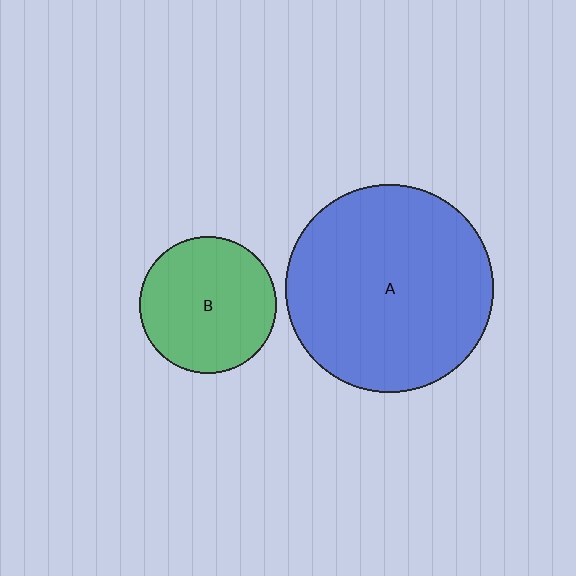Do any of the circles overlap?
No, none of the circles overlap.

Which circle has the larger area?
Circle A (blue).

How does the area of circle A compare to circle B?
Approximately 2.3 times.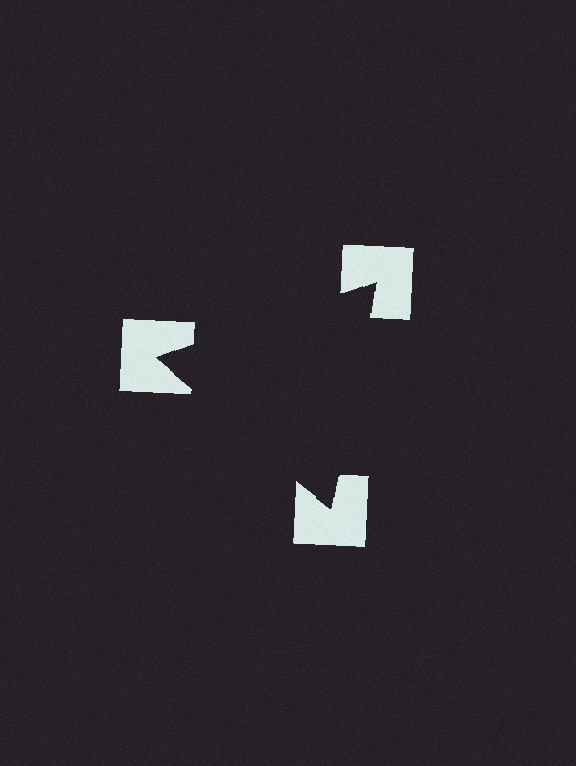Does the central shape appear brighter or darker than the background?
It typically appears slightly darker than the background, even though no actual brightness change is drawn.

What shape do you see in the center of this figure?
An illusory triangle — its edges are inferred from the aligned wedge cuts in the notched squares, not physically drawn.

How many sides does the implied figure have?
3 sides.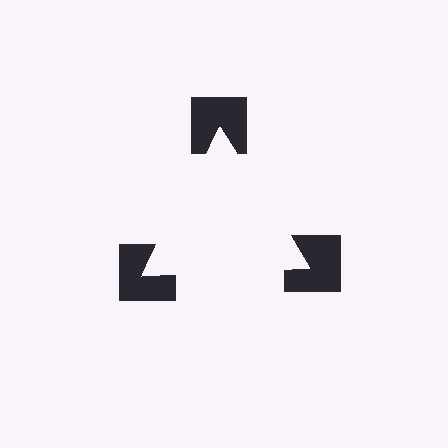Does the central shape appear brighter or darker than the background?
It typically appears slightly brighter than the background, even though no actual brightness change is drawn.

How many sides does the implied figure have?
3 sides.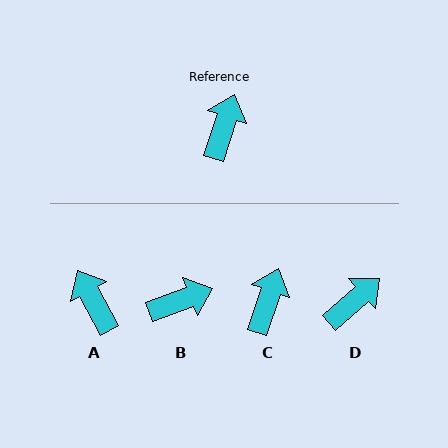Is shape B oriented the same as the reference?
No, it is off by about 51 degrees.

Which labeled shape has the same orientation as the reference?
C.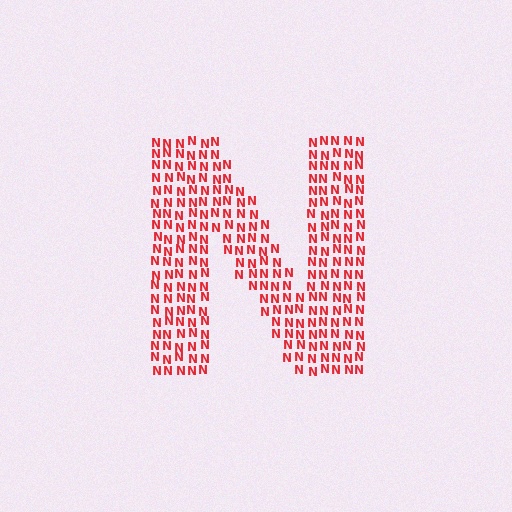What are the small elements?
The small elements are letter N's.